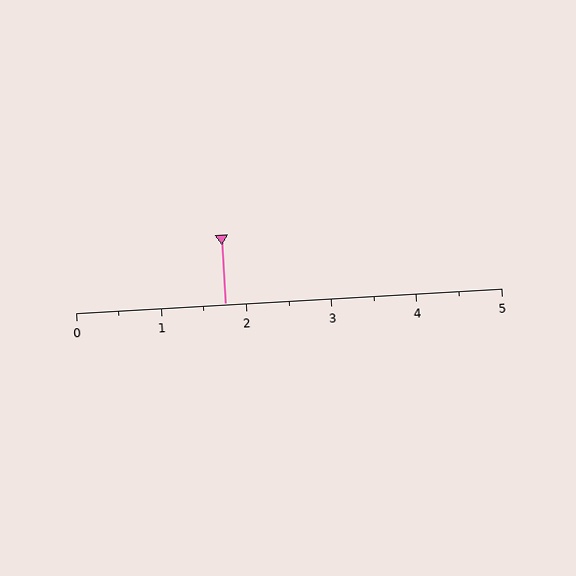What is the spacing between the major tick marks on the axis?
The major ticks are spaced 1 apart.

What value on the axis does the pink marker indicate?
The marker indicates approximately 1.8.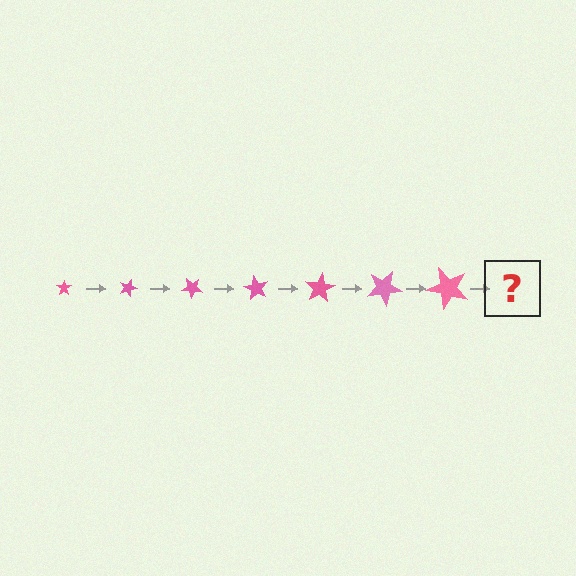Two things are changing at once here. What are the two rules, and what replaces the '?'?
The two rules are that the star grows larger each step and it rotates 20 degrees each step. The '?' should be a star, larger than the previous one and rotated 140 degrees from the start.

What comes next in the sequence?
The next element should be a star, larger than the previous one and rotated 140 degrees from the start.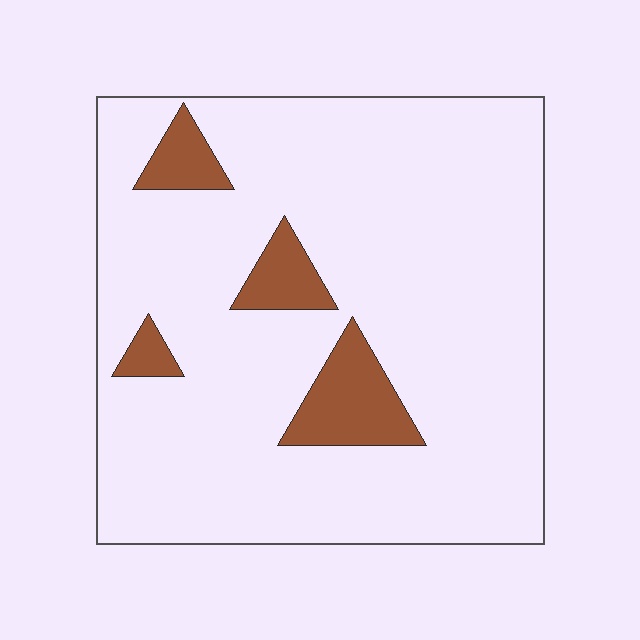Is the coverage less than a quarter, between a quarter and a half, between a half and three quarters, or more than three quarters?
Less than a quarter.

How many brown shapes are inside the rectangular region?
4.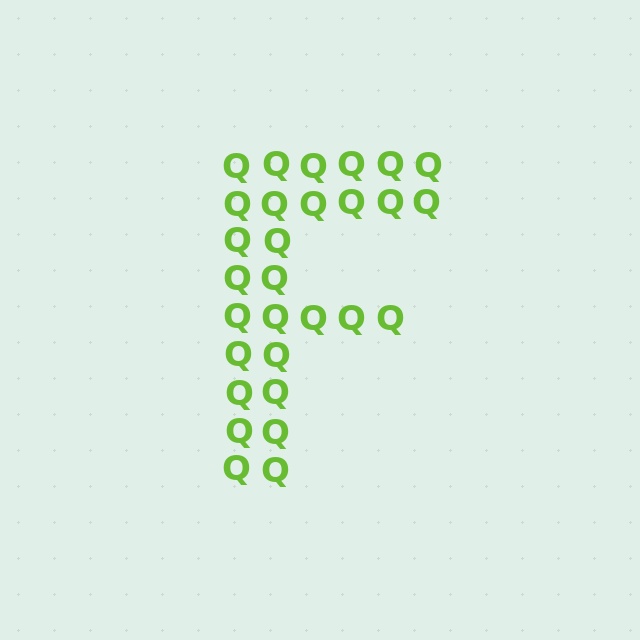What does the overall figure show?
The overall figure shows the letter F.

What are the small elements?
The small elements are letter Q's.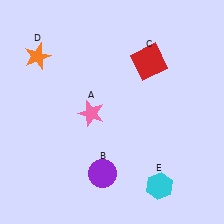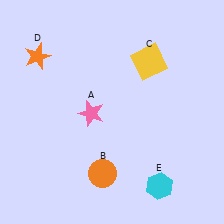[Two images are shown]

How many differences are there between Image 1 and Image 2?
There are 2 differences between the two images.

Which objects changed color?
B changed from purple to orange. C changed from red to yellow.